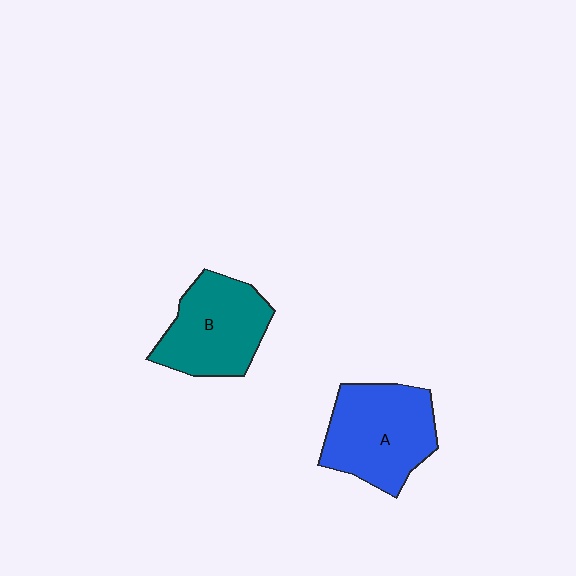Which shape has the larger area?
Shape A (blue).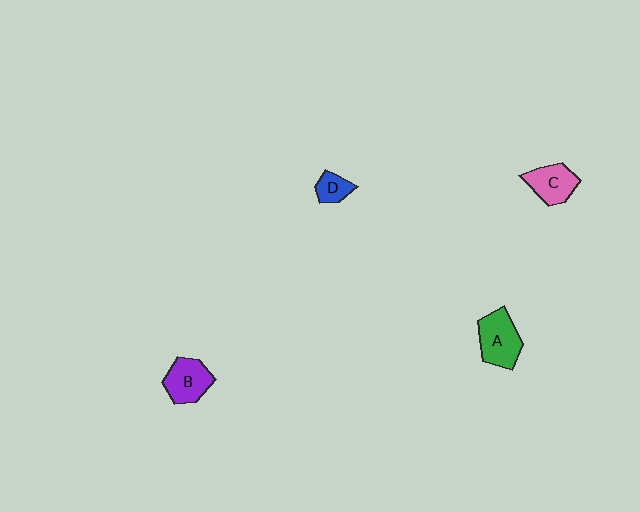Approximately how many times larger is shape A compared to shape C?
Approximately 1.2 times.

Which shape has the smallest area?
Shape D (blue).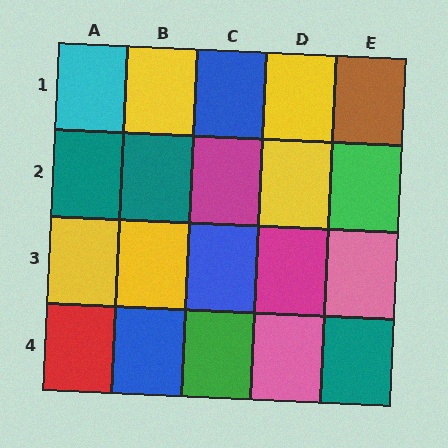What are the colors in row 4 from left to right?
Red, blue, green, pink, teal.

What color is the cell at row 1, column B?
Yellow.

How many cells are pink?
2 cells are pink.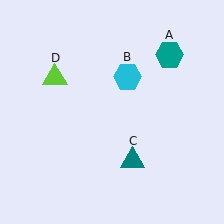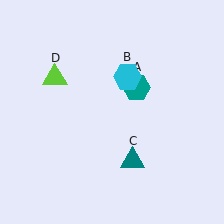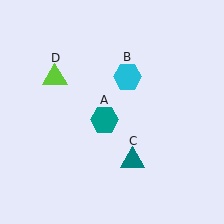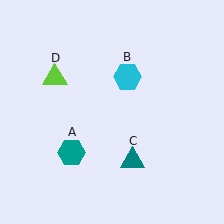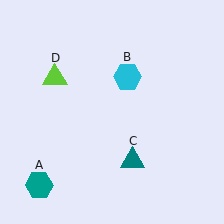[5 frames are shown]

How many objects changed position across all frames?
1 object changed position: teal hexagon (object A).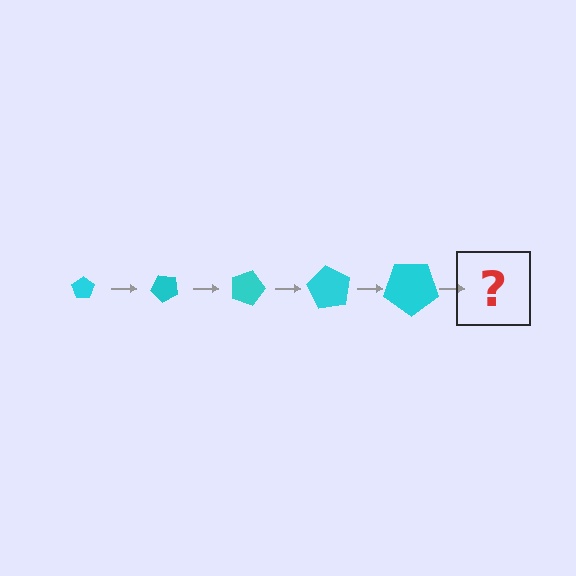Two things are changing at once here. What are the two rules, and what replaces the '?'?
The two rules are that the pentagon grows larger each step and it rotates 45 degrees each step. The '?' should be a pentagon, larger than the previous one and rotated 225 degrees from the start.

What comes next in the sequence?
The next element should be a pentagon, larger than the previous one and rotated 225 degrees from the start.